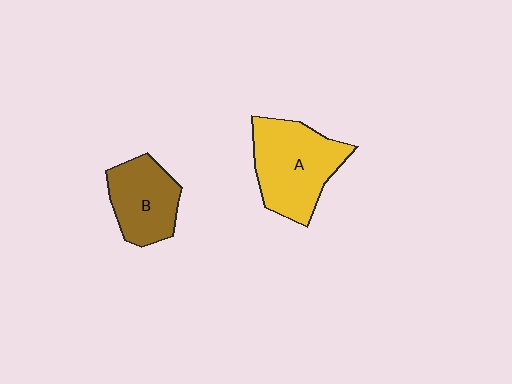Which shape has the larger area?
Shape A (yellow).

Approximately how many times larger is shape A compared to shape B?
Approximately 1.4 times.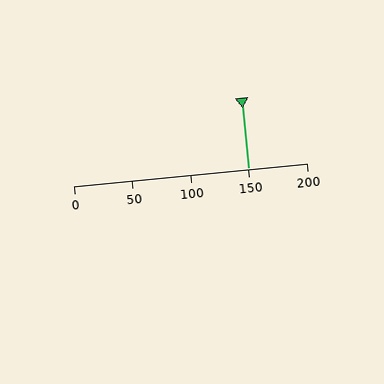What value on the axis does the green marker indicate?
The marker indicates approximately 150.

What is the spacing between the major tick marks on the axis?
The major ticks are spaced 50 apart.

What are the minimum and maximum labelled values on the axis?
The axis runs from 0 to 200.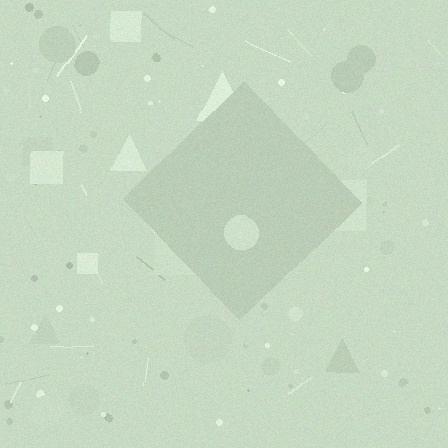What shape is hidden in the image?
A diamond is hidden in the image.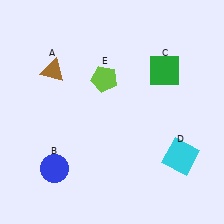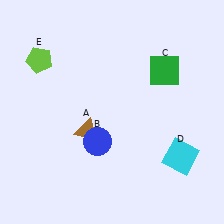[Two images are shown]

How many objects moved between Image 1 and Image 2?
3 objects moved between the two images.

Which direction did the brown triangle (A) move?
The brown triangle (A) moved down.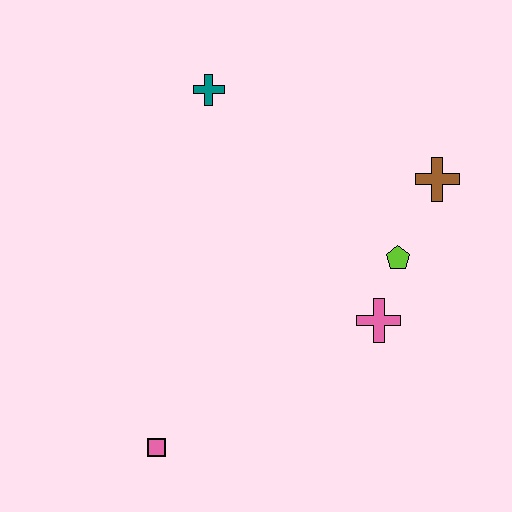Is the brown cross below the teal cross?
Yes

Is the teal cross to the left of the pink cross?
Yes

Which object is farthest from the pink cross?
The teal cross is farthest from the pink cross.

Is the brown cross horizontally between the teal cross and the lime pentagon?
No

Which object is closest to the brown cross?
The lime pentagon is closest to the brown cross.